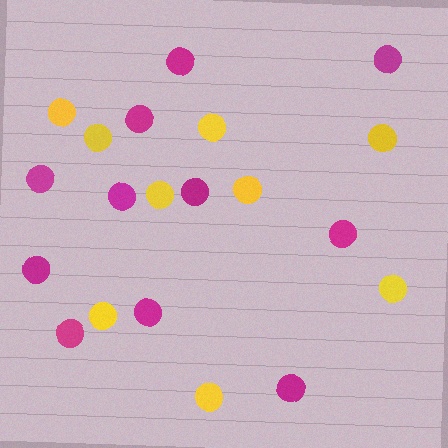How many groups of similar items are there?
There are 2 groups: one group of magenta circles (11) and one group of yellow circles (9).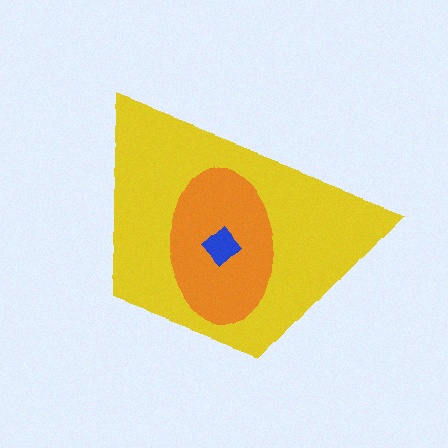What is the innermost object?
The blue diamond.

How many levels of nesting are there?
3.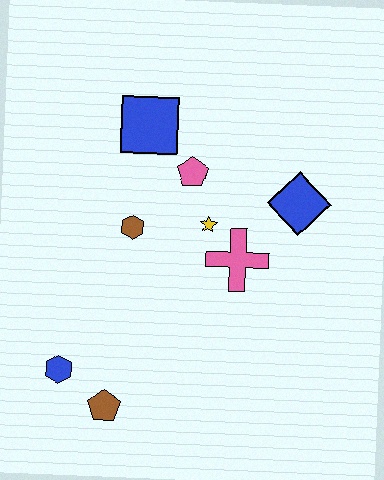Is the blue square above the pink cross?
Yes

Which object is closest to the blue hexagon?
The brown pentagon is closest to the blue hexagon.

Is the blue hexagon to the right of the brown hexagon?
No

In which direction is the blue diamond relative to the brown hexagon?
The blue diamond is to the right of the brown hexagon.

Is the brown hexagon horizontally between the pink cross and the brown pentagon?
Yes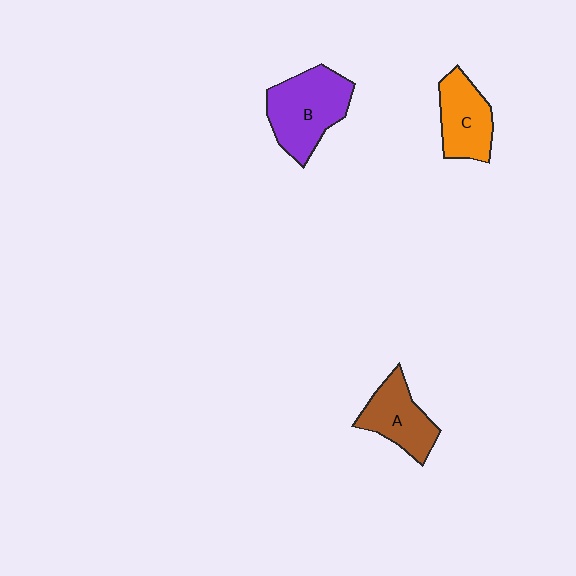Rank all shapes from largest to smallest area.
From largest to smallest: B (purple), A (brown), C (orange).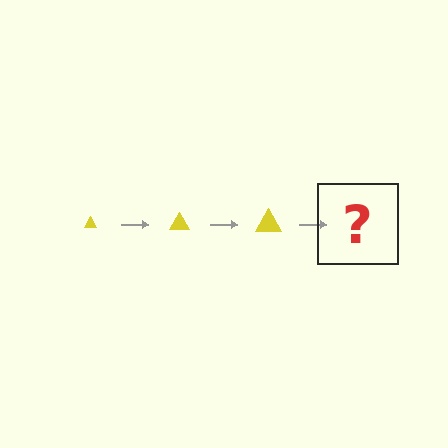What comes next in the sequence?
The next element should be a yellow triangle, larger than the previous one.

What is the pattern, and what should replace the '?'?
The pattern is that the triangle gets progressively larger each step. The '?' should be a yellow triangle, larger than the previous one.